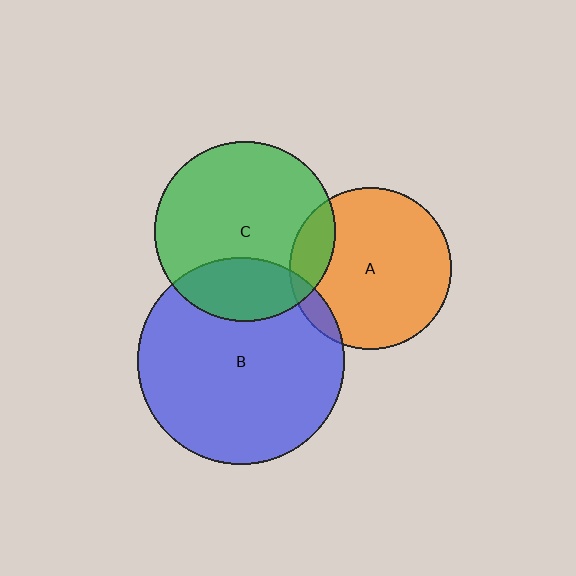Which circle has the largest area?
Circle B (blue).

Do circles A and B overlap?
Yes.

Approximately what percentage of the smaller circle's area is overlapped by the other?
Approximately 10%.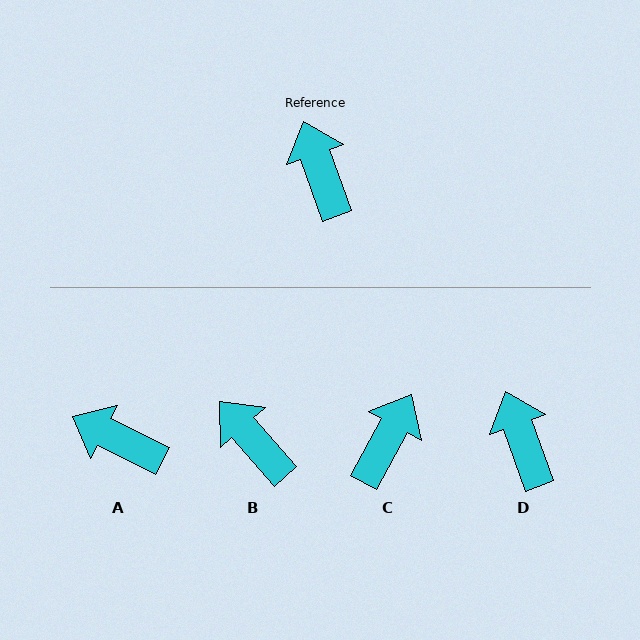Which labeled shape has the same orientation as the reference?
D.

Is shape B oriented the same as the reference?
No, it is off by about 22 degrees.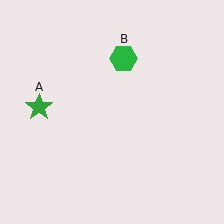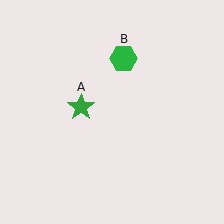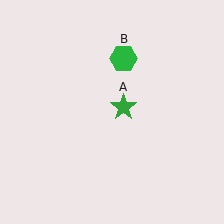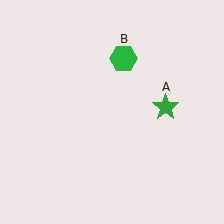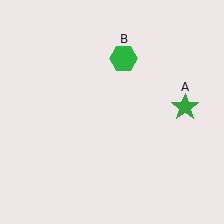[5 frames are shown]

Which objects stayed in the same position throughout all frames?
Green hexagon (object B) remained stationary.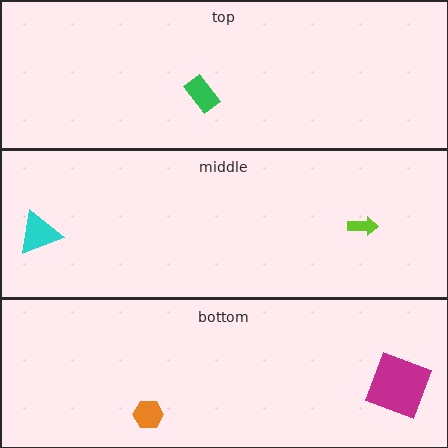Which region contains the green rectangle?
The top region.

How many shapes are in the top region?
1.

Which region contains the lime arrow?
The middle region.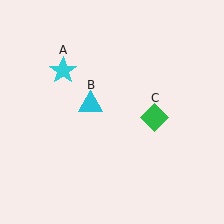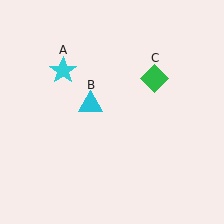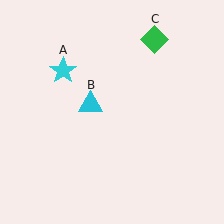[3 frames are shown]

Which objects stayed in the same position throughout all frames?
Cyan star (object A) and cyan triangle (object B) remained stationary.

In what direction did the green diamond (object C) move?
The green diamond (object C) moved up.